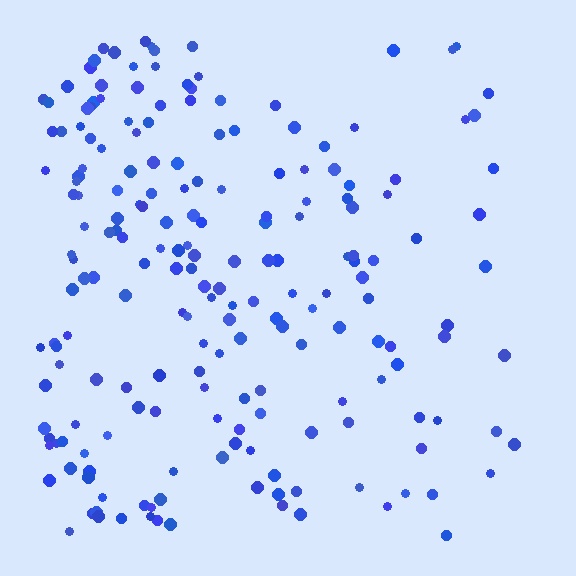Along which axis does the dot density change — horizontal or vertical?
Horizontal.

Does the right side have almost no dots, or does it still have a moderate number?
Still a moderate number, just noticeably fewer than the left.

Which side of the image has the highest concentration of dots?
The left.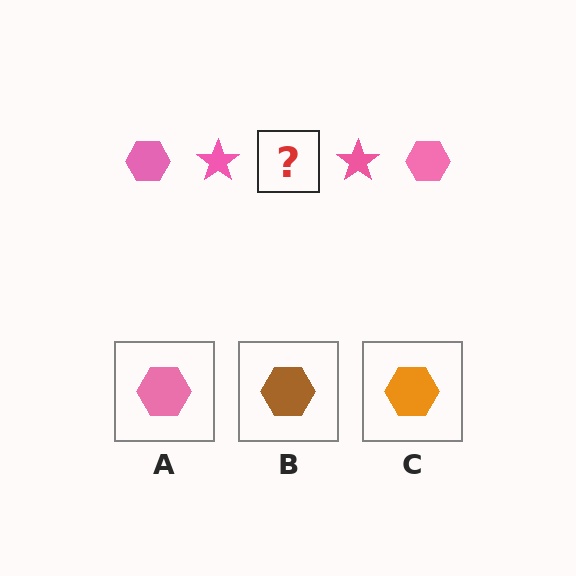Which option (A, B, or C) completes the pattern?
A.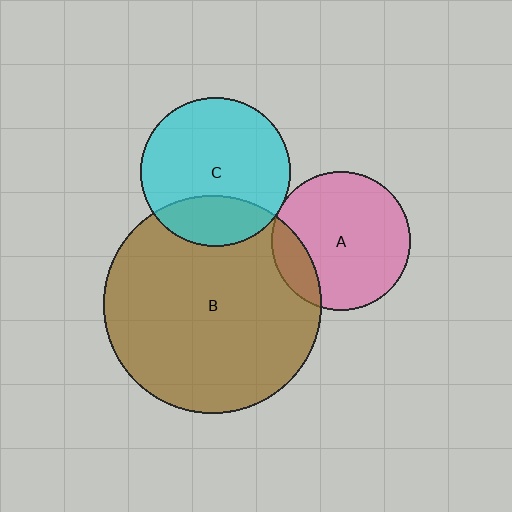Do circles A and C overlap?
Yes.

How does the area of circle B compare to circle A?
Approximately 2.5 times.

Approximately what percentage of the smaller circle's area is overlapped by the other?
Approximately 5%.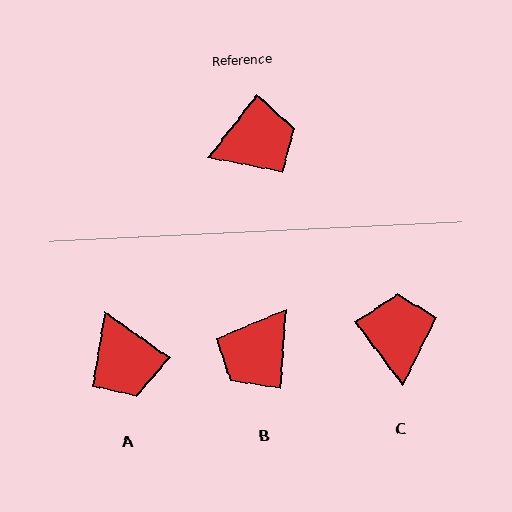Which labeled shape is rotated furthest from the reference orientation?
B, about 147 degrees away.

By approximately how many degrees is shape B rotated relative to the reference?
Approximately 147 degrees clockwise.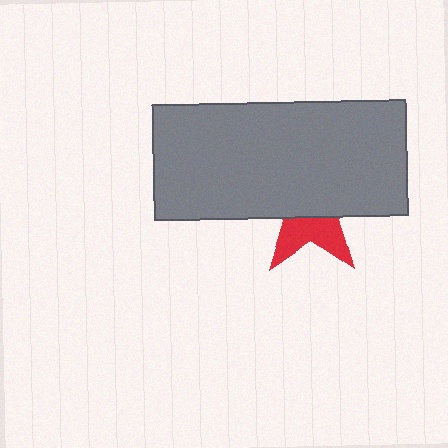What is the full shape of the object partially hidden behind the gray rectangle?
The partially hidden object is a red star.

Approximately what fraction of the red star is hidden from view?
Roughly 62% of the red star is hidden behind the gray rectangle.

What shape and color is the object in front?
The object in front is a gray rectangle.